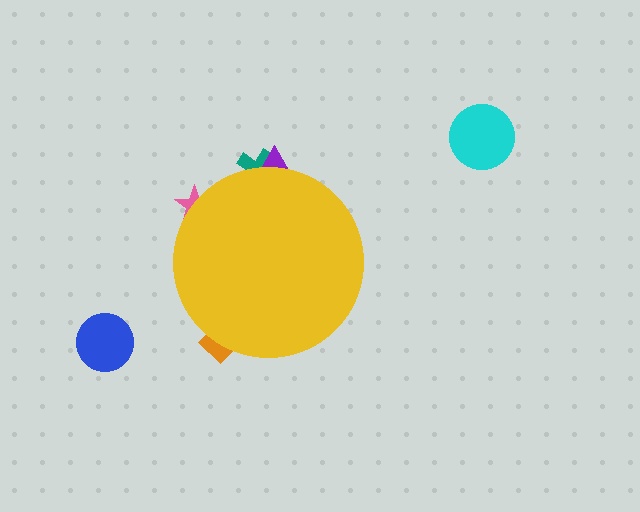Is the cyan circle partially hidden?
No, the cyan circle is fully visible.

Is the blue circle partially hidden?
No, the blue circle is fully visible.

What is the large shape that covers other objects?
A yellow circle.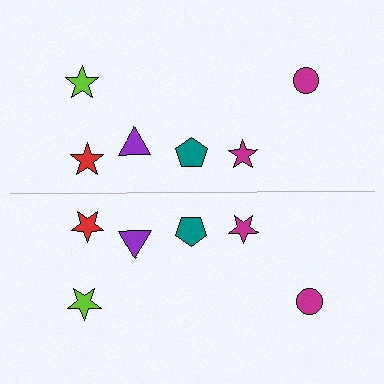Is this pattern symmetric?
Yes, this pattern has bilateral (reflection) symmetry.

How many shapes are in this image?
There are 12 shapes in this image.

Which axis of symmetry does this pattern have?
The pattern has a horizontal axis of symmetry running through the center of the image.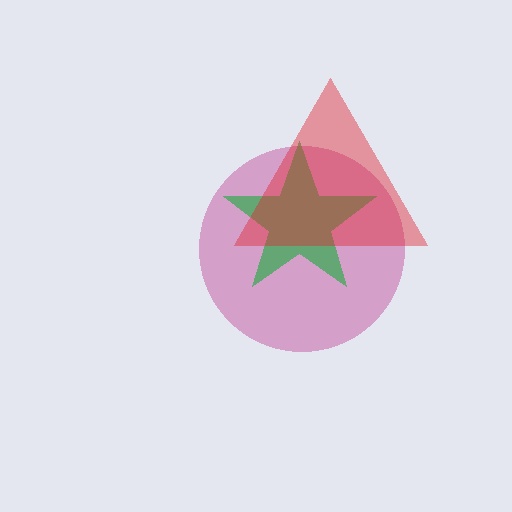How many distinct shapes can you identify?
There are 3 distinct shapes: a magenta circle, a green star, a red triangle.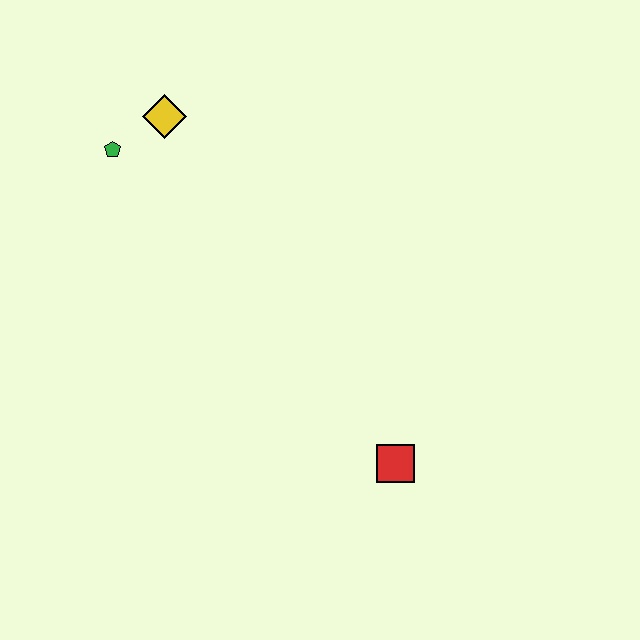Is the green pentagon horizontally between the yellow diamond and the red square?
No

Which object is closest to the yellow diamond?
The green pentagon is closest to the yellow diamond.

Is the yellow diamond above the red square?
Yes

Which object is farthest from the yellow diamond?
The red square is farthest from the yellow diamond.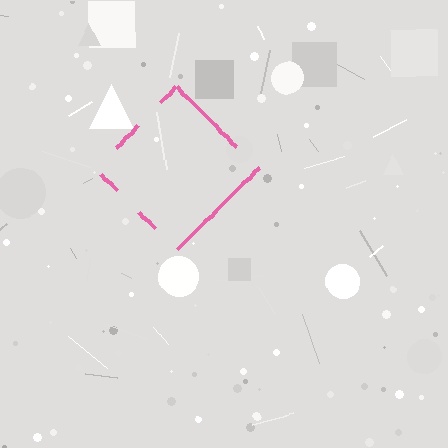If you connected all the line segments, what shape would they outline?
They would outline a diamond.